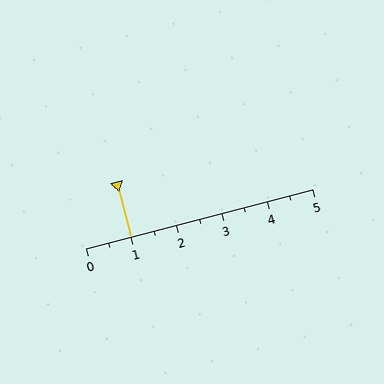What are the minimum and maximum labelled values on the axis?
The axis runs from 0 to 5.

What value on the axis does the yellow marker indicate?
The marker indicates approximately 1.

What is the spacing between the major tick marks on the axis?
The major ticks are spaced 1 apart.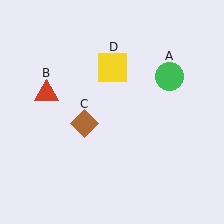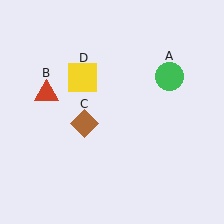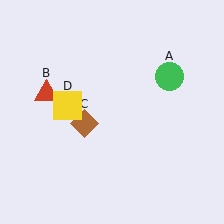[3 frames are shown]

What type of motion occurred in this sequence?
The yellow square (object D) rotated counterclockwise around the center of the scene.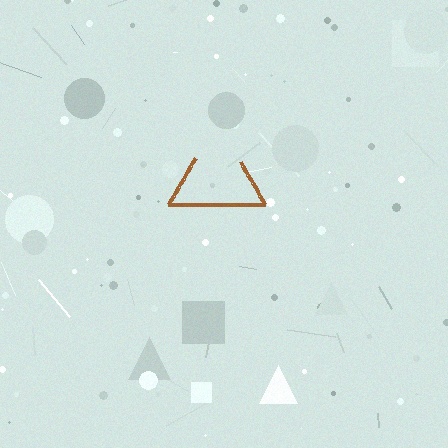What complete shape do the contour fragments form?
The contour fragments form a triangle.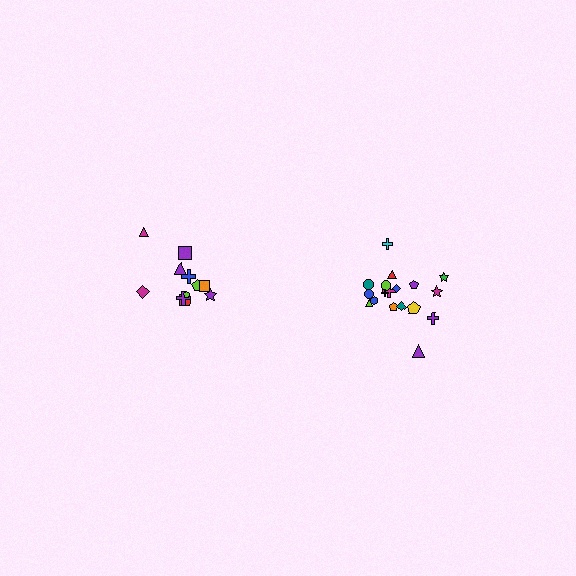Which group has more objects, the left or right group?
The right group.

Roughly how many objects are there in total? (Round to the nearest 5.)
Roughly 30 objects in total.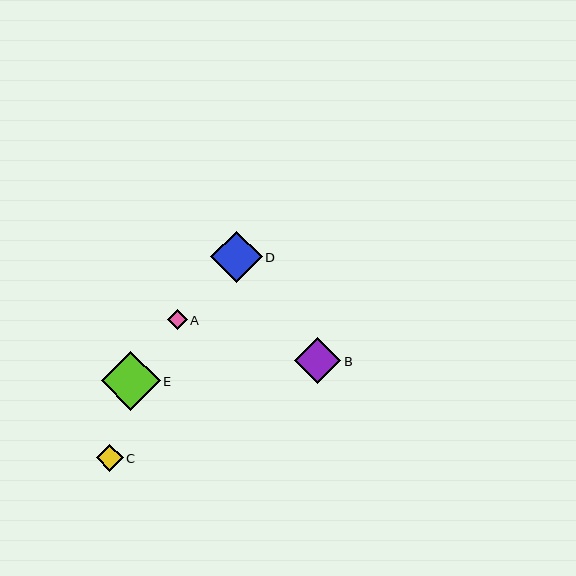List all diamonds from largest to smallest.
From largest to smallest: E, D, B, C, A.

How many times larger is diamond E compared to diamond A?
Diamond E is approximately 2.9 times the size of diamond A.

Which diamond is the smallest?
Diamond A is the smallest with a size of approximately 20 pixels.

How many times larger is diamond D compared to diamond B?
Diamond D is approximately 1.1 times the size of diamond B.